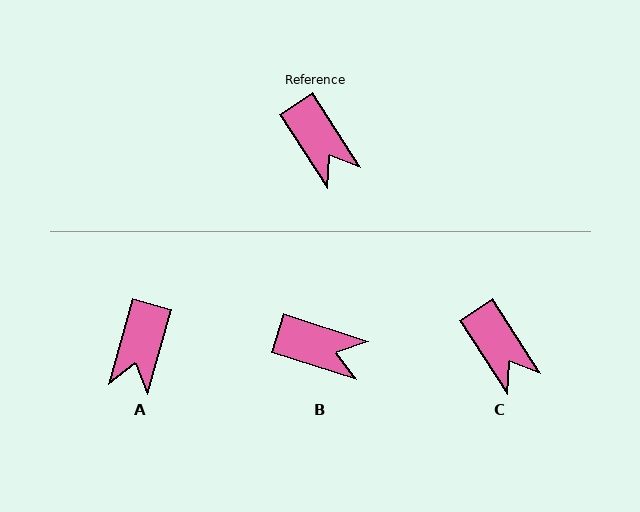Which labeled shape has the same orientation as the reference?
C.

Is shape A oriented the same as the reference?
No, it is off by about 48 degrees.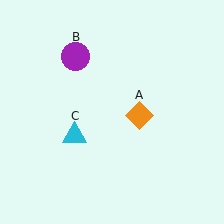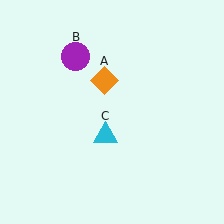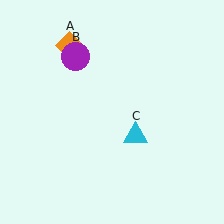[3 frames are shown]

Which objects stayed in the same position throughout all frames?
Purple circle (object B) remained stationary.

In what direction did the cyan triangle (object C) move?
The cyan triangle (object C) moved right.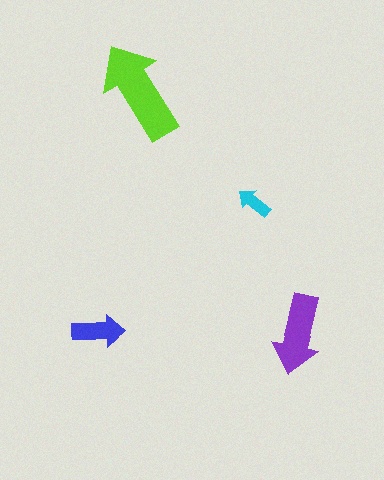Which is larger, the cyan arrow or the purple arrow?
The purple one.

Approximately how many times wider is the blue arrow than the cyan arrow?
About 1.5 times wider.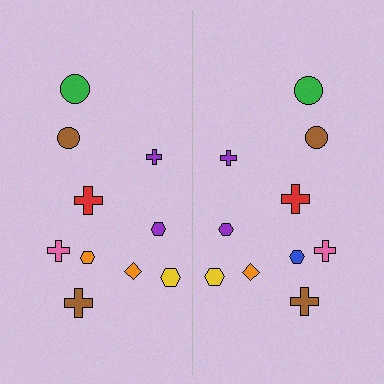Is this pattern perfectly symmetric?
No, the pattern is not perfectly symmetric. The blue hexagon on the right side breaks the symmetry — its mirror counterpart is orange.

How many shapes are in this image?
There are 20 shapes in this image.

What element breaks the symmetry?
The blue hexagon on the right side breaks the symmetry — its mirror counterpart is orange.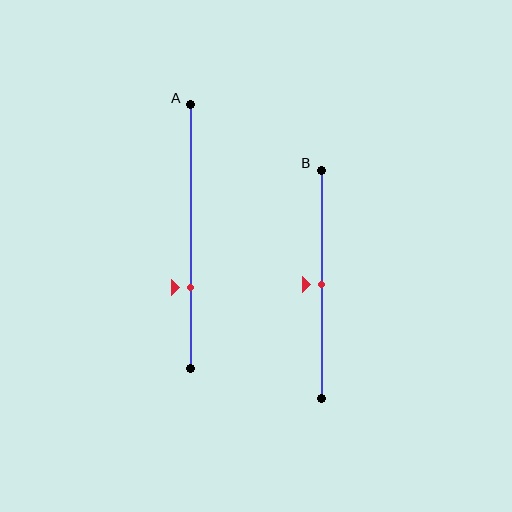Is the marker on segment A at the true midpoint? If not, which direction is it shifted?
No, the marker on segment A is shifted downward by about 19% of the segment length.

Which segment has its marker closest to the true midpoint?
Segment B has its marker closest to the true midpoint.